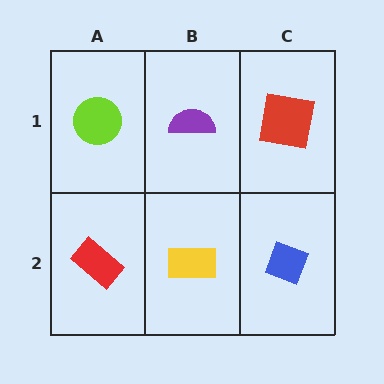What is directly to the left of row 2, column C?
A yellow rectangle.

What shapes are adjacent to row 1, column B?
A yellow rectangle (row 2, column B), a lime circle (row 1, column A), a red square (row 1, column C).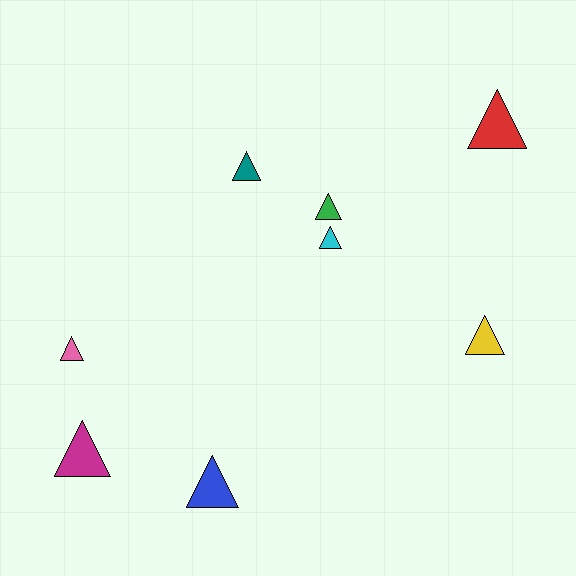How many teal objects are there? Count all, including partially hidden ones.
There is 1 teal object.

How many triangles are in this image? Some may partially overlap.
There are 8 triangles.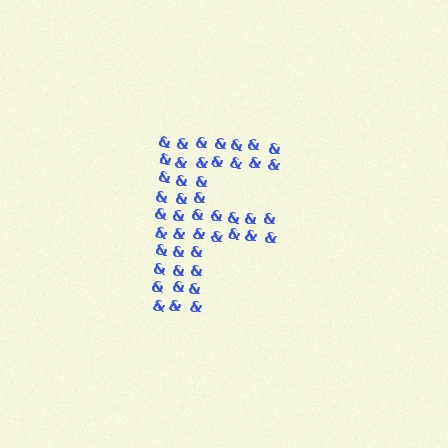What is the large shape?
The large shape is the letter F.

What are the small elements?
The small elements are ampersands.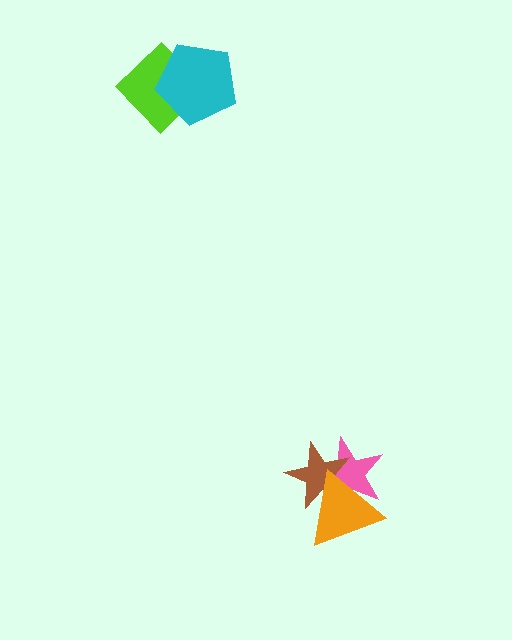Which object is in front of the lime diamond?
The cyan pentagon is in front of the lime diamond.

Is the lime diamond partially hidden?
Yes, it is partially covered by another shape.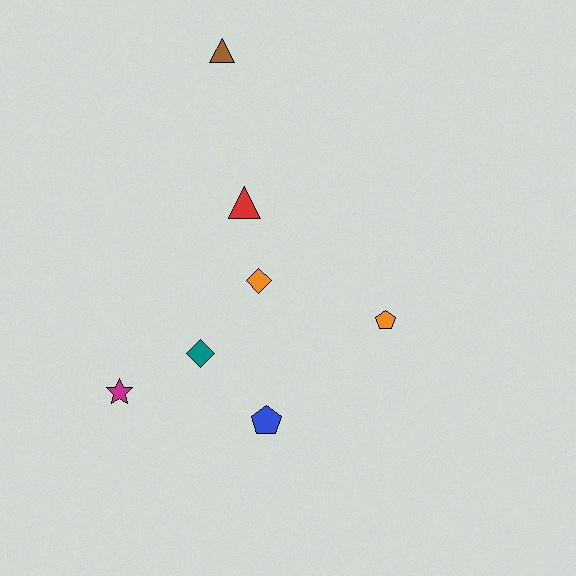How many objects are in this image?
There are 7 objects.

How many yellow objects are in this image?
There are no yellow objects.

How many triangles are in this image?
There are 2 triangles.